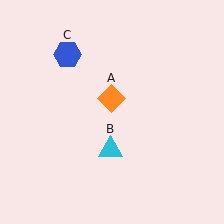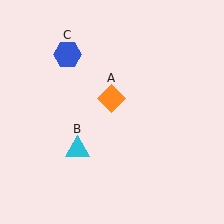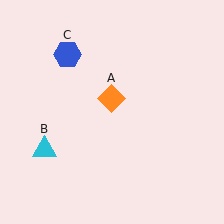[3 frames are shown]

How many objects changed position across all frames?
1 object changed position: cyan triangle (object B).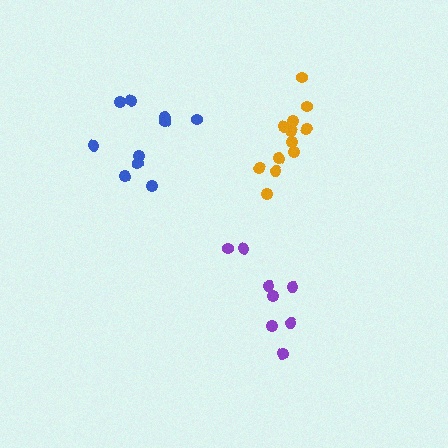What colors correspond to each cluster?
The clusters are colored: orange, purple, blue.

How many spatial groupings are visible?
There are 3 spatial groupings.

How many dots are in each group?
Group 1: 12 dots, Group 2: 8 dots, Group 3: 10 dots (30 total).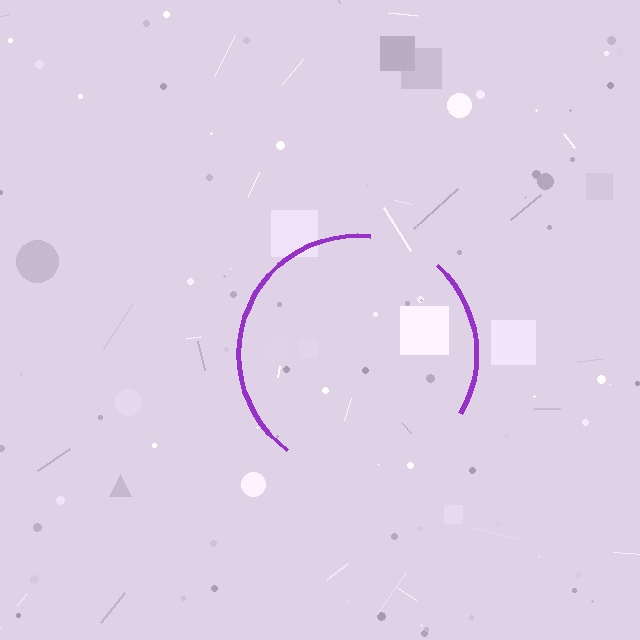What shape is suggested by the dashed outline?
The dashed outline suggests a circle.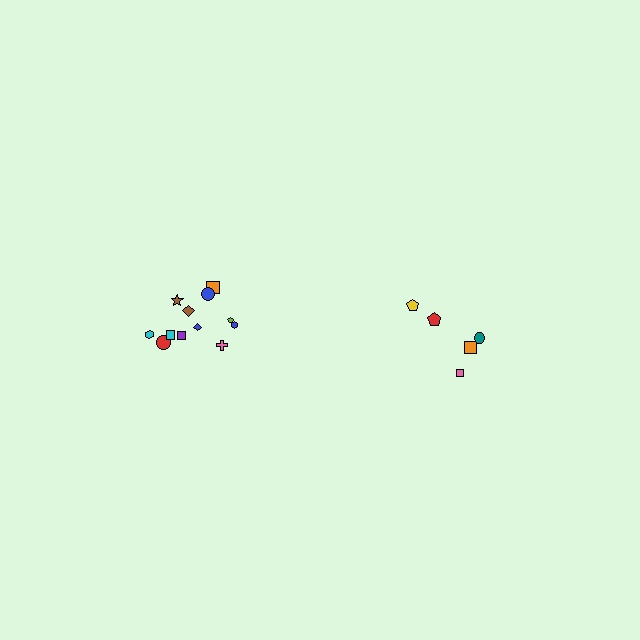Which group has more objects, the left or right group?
The left group.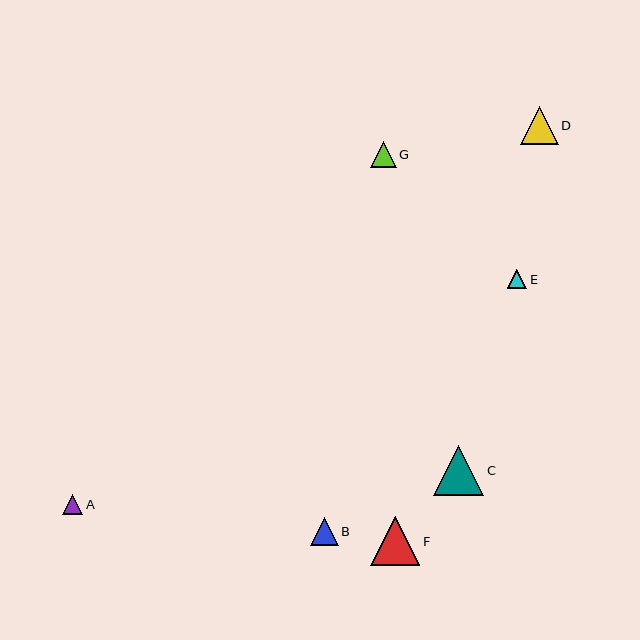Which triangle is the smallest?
Triangle E is the smallest with a size of approximately 19 pixels.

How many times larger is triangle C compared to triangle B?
Triangle C is approximately 1.8 times the size of triangle B.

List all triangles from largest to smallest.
From largest to smallest: C, F, D, B, G, A, E.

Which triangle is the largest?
Triangle C is the largest with a size of approximately 50 pixels.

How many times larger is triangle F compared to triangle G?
Triangle F is approximately 1.9 times the size of triangle G.